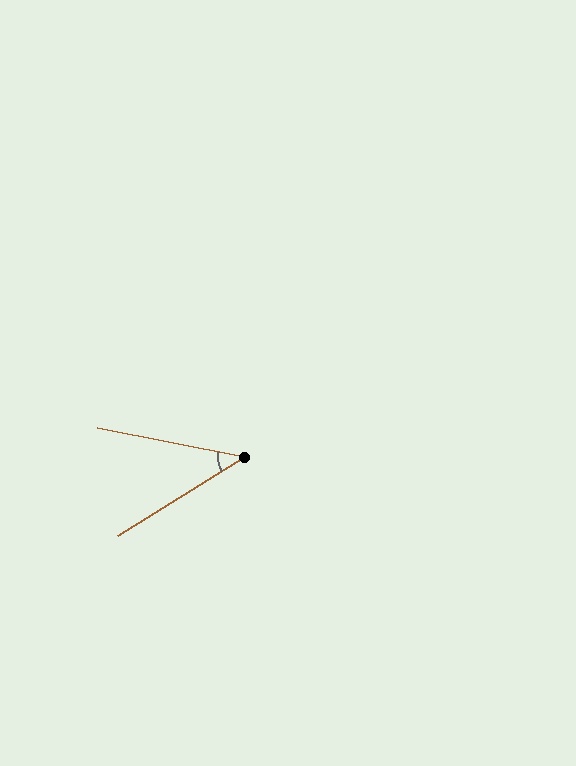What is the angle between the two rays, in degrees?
Approximately 43 degrees.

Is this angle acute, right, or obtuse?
It is acute.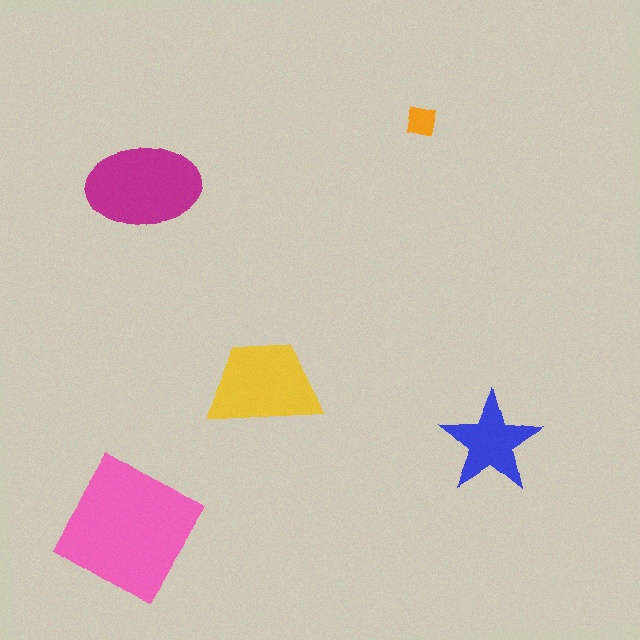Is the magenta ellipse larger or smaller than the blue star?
Larger.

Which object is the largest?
The pink diamond.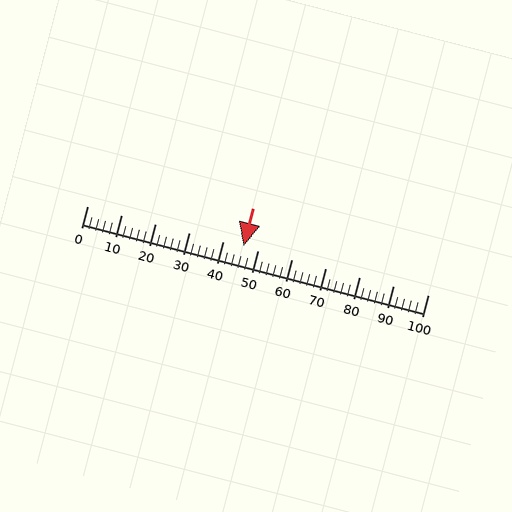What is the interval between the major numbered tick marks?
The major tick marks are spaced 10 units apart.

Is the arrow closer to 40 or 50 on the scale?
The arrow is closer to 50.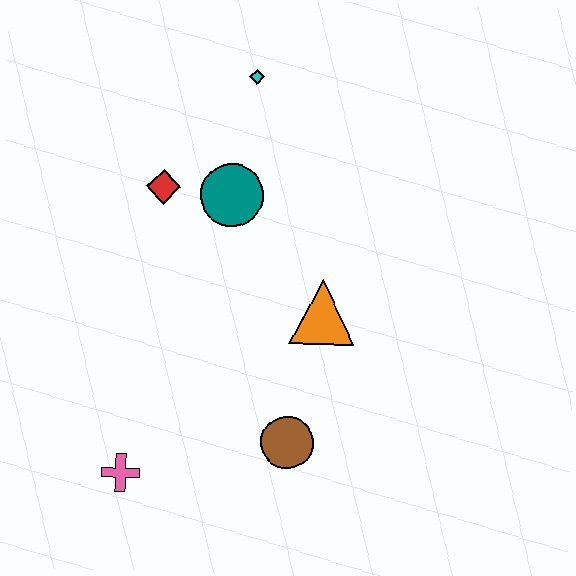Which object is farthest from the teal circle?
The pink cross is farthest from the teal circle.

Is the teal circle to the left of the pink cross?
No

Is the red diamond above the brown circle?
Yes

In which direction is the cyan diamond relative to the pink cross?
The cyan diamond is above the pink cross.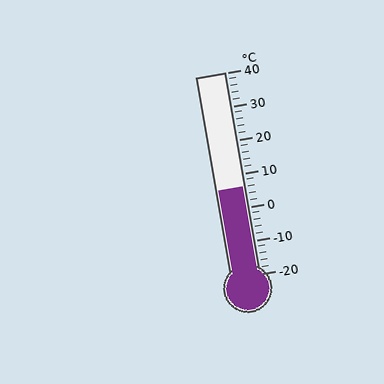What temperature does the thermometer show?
The thermometer shows approximately 6°C.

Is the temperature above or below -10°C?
The temperature is above -10°C.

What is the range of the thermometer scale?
The thermometer scale ranges from -20°C to 40°C.